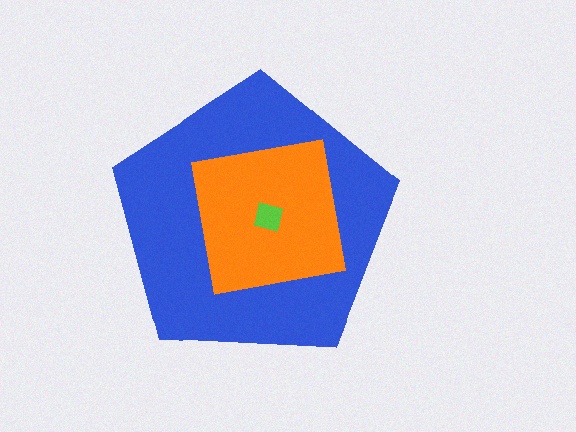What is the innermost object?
The lime square.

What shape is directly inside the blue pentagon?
The orange square.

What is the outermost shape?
The blue pentagon.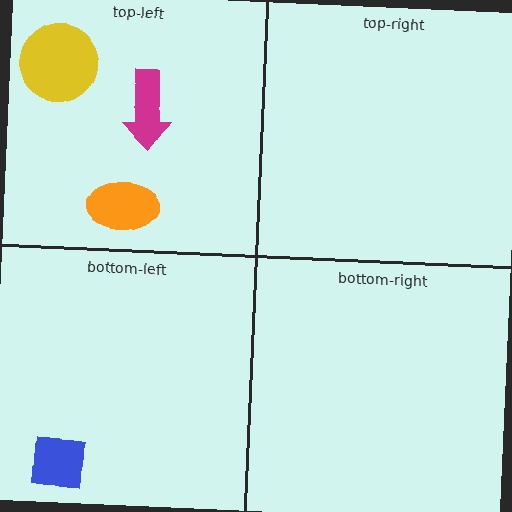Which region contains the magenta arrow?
The top-left region.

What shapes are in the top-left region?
The orange ellipse, the magenta arrow, the yellow circle.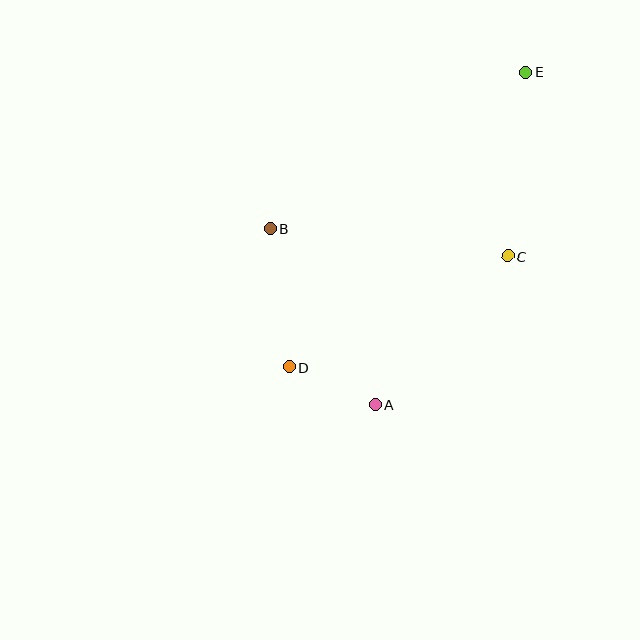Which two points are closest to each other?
Points A and D are closest to each other.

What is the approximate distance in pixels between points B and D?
The distance between B and D is approximately 140 pixels.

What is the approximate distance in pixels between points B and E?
The distance between B and E is approximately 300 pixels.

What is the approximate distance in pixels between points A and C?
The distance between A and C is approximately 199 pixels.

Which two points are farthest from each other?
Points D and E are farthest from each other.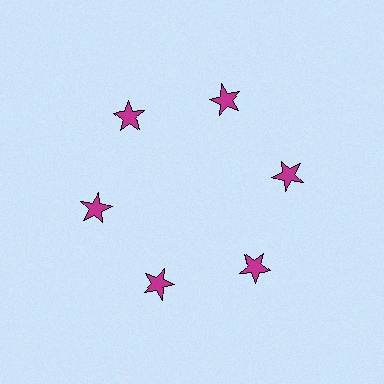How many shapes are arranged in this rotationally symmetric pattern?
There are 6 shapes, arranged in 6 groups of 1.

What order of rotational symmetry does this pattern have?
This pattern has 6-fold rotational symmetry.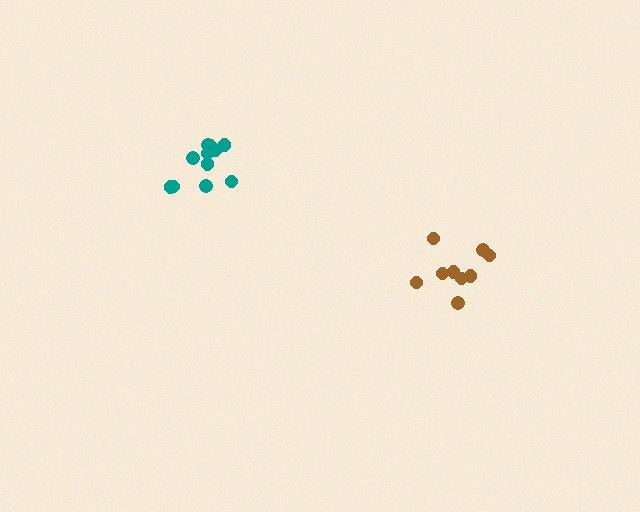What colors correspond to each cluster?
The clusters are colored: brown, teal.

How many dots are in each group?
Group 1: 9 dots, Group 2: 11 dots (20 total).